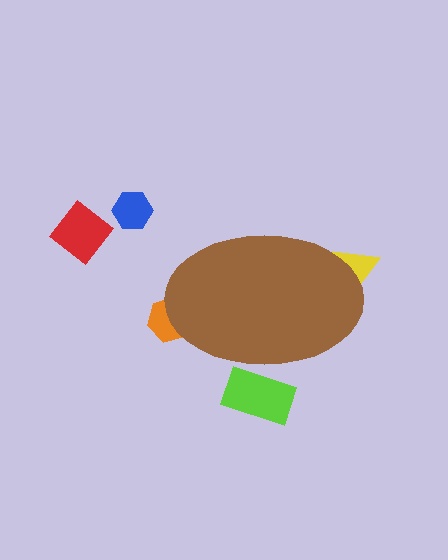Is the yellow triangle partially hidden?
Yes, the yellow triangle is partially hidden behind the brown ellipse.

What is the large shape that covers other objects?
A brown ellipse.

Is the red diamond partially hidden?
No, the red diamond is fully visible.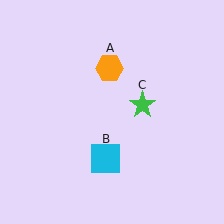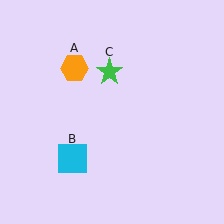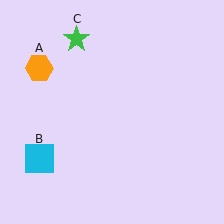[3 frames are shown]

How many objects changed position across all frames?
3 objects changed position: orange hexagon (object A), cyan square (object B), green star (object C).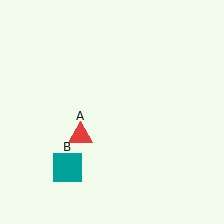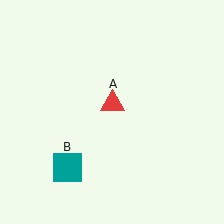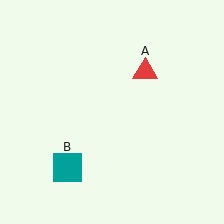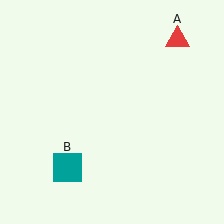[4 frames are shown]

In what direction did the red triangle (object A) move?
The red triangle (object A) moved up and to the right.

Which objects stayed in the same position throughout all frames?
Teal square (object B) remained stationary.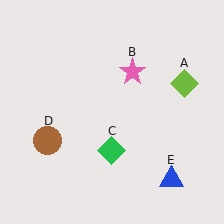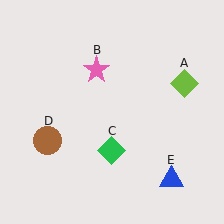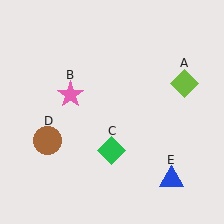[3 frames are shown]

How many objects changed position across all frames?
1 object changed position: pink star (object B).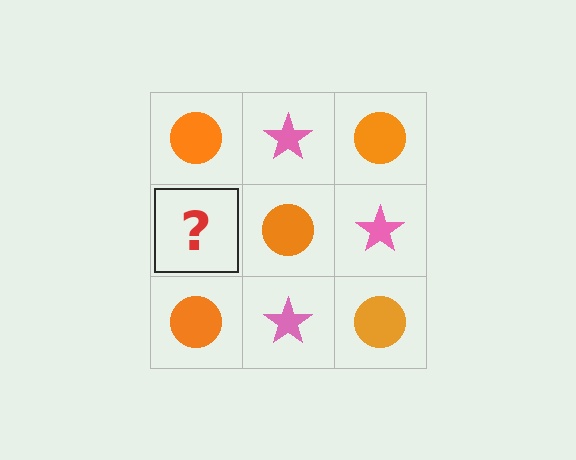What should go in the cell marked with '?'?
The missing cell should contain a pink star.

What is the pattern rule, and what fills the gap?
The rule is that it alternates orange circle and pink star in a checkerboard pattern. The gap should be filled with a pink star.